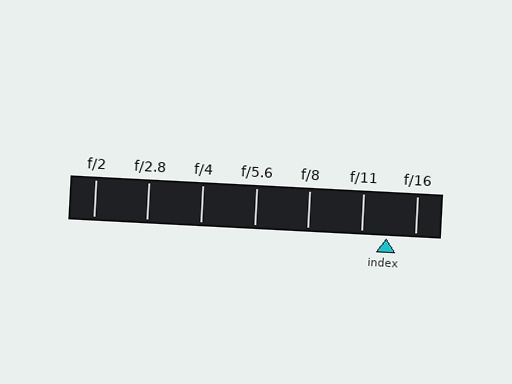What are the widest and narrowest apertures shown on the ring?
The widest aperture shown is f/2 and the narrowest is f/16.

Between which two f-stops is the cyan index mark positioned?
The index mark is between f/11 and f/16.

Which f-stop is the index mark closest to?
The index mark is closest to f/11.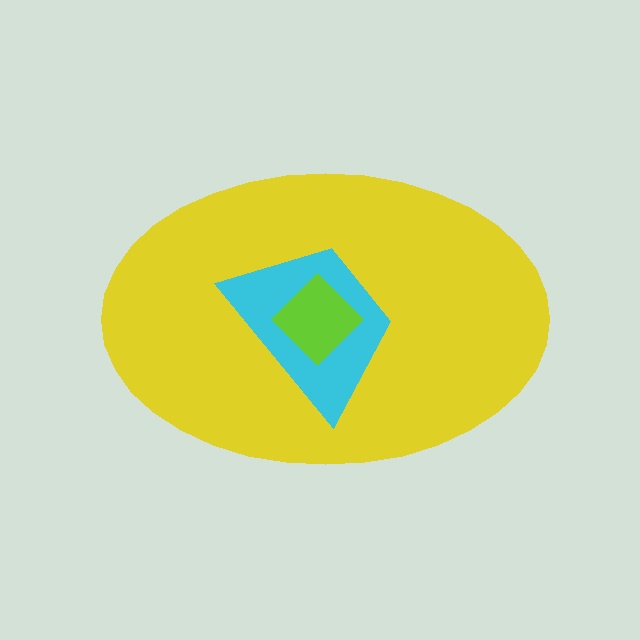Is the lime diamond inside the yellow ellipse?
Yes.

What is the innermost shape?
The lime diamond.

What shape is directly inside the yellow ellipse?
The cyan trapezoid.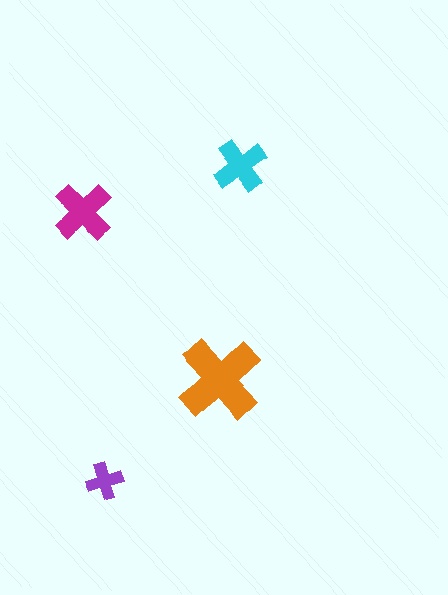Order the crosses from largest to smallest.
the orange one, the magenta one, the cyan one, the purple one.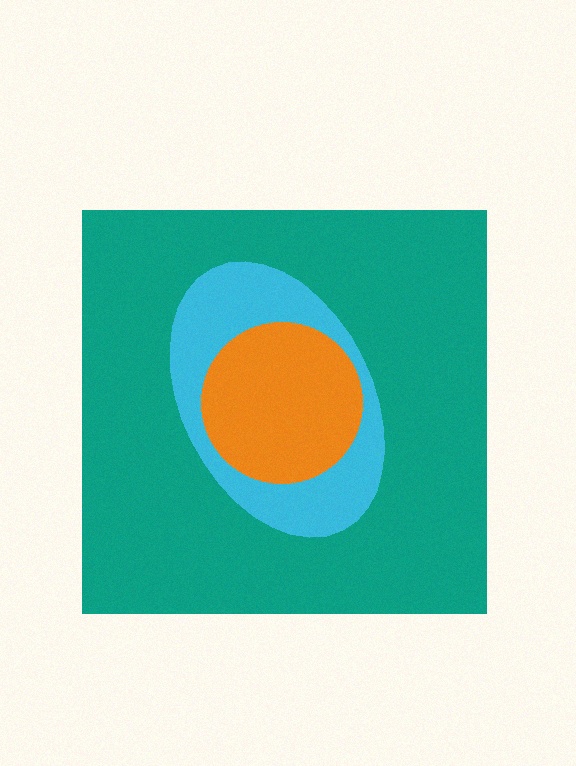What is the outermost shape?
The teal square.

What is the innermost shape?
The orange circle.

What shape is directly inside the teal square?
The cyan ellipse.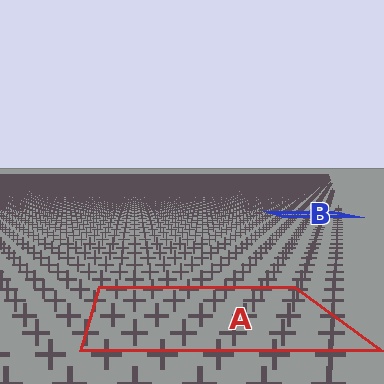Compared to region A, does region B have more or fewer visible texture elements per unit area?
Region B has more texture elements per unit area — they are packed more densely because it is farther away.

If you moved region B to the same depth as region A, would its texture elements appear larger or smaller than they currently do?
They would appear larger. At a closer depth, the same texture elements are projected at a bigger on-screen size.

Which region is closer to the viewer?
Region A is closer. The texture elements there are larger and more spread out.